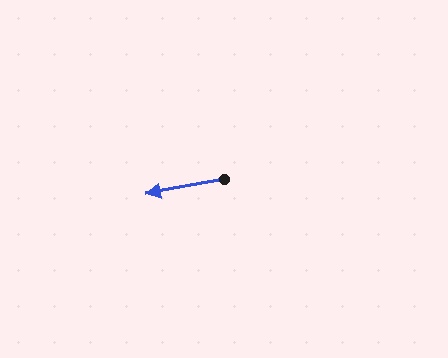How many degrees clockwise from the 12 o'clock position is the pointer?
Approximately 259 degrees.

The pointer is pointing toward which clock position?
Roughly 9 o'clock.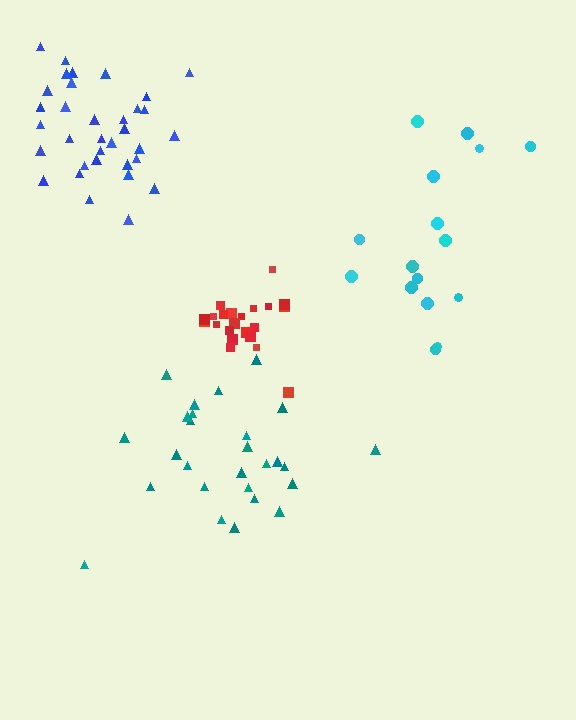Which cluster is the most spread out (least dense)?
Cyan.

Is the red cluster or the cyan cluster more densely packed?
Red.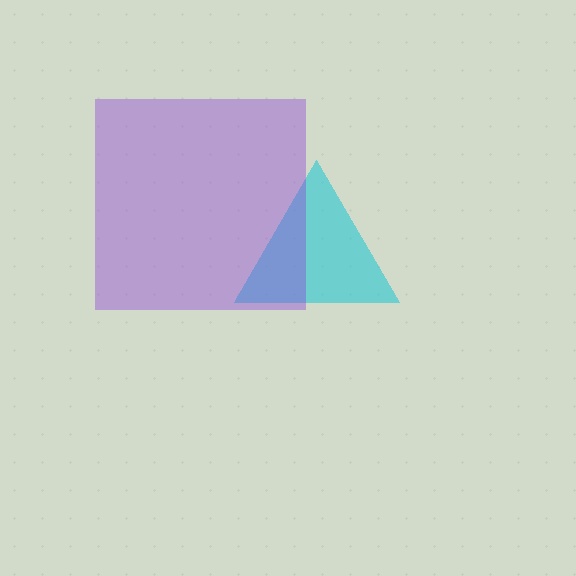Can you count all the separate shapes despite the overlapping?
Yes, there are 2 separate shapes.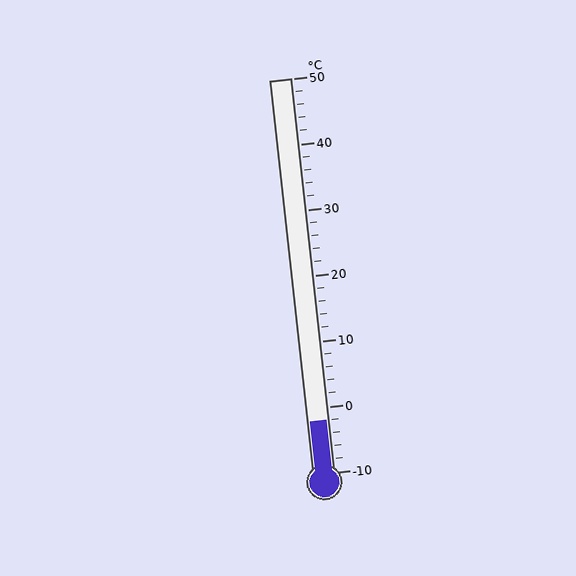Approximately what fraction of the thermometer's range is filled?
The thermometer is filled to approximately 15% of its range.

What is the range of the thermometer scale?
The thermometer scale ranges from -10°C to 50°C.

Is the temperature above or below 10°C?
The temperature is below 10°C.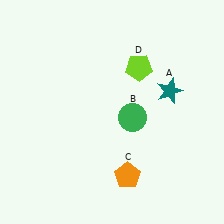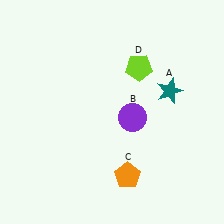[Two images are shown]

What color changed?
The circle (B) changed from green in Image 1 to purple in Image 2.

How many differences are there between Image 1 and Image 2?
There is 1 difference between the two images.